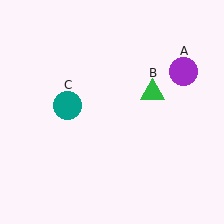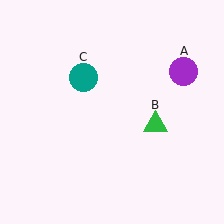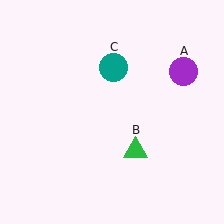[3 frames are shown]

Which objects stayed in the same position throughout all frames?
Purple circle (object A) remained stationary.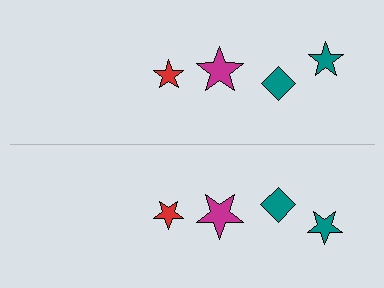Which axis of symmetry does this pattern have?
The pattern has a horizontal axis of symmetry running through the center of the image.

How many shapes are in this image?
There are 8 shapes in this image.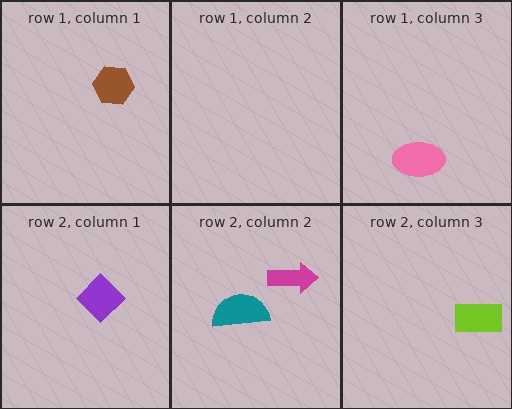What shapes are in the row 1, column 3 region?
The pink ellipse.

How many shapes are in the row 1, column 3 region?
1.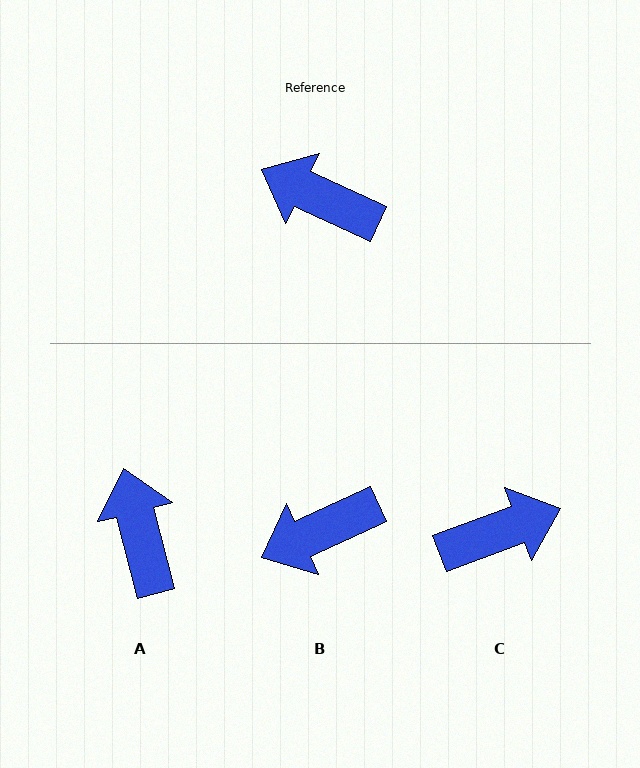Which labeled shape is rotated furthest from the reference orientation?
C, about 134 degrees away.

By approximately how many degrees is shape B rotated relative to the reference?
Approximately 50 degrees counter-clockwise.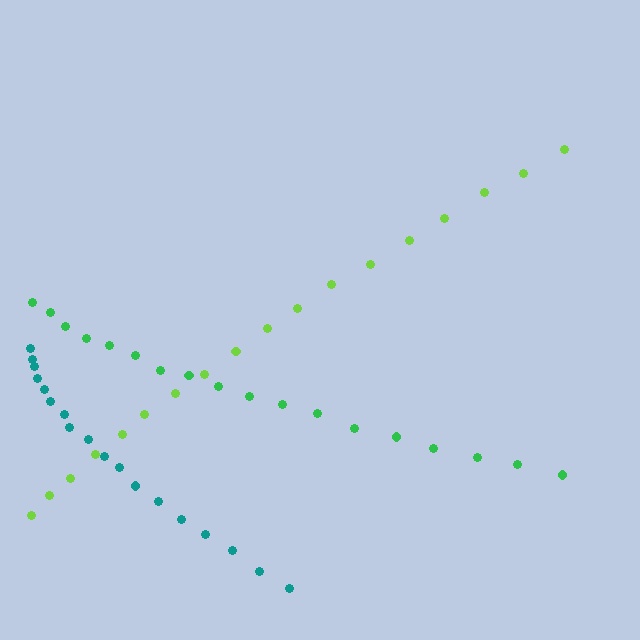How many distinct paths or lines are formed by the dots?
There are 3 distinct paths.